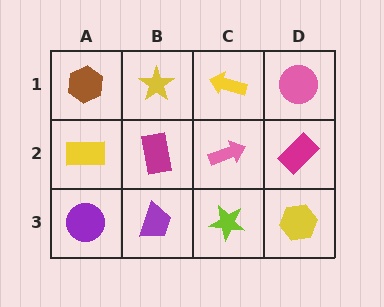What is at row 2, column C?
A pink arrow.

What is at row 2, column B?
A magenta rectangle.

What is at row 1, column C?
A yellow arrow.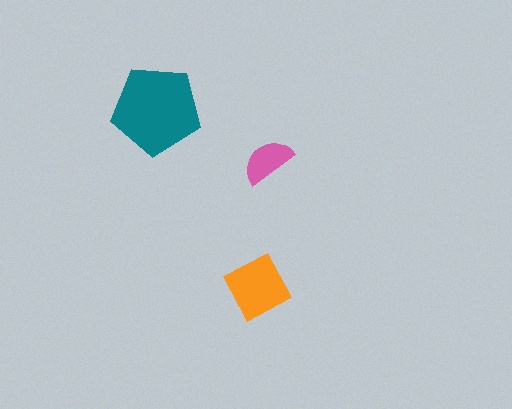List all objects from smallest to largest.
The pink semicircle, the orange diamond, the teal pentagon.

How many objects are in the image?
There are 3 objects in the image.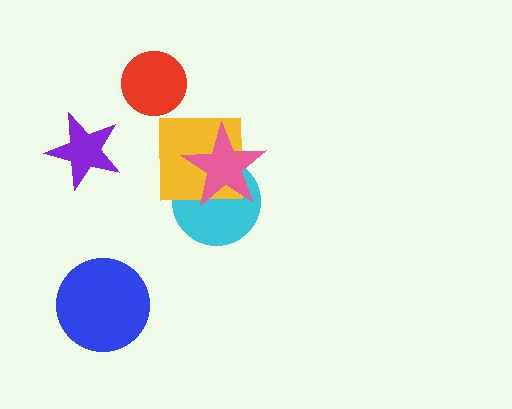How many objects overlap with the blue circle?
0 objects overlap with the blue circle.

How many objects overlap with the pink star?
2 objects overlap with the pink star.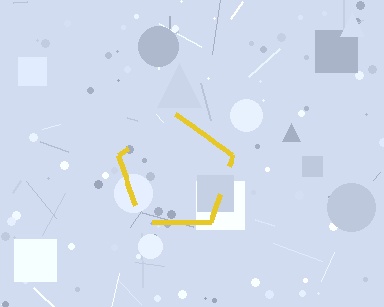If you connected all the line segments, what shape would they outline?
They would outline a pentagon.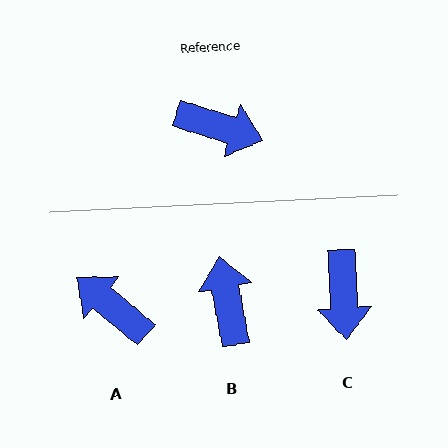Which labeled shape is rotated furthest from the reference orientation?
A, about 158 degrees away.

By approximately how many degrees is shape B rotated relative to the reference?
Approximately 118 degrees counter-clockwise.